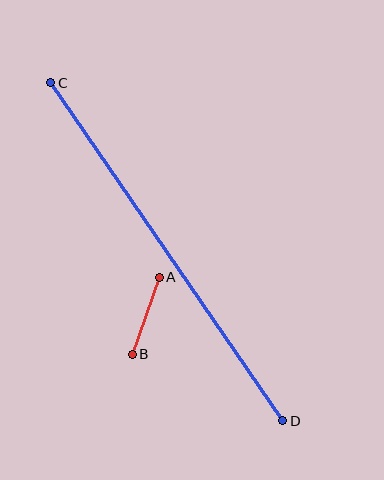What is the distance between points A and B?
The distance is approximately 81 pixels.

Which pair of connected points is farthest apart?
Points C and D are farthest apart.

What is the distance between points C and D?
The distance is approximately 410 pixels.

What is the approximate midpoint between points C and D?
The midpoint is at approximately (167, 252) pixels.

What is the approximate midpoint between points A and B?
The midpoint is at approximately (146, 316) pixels.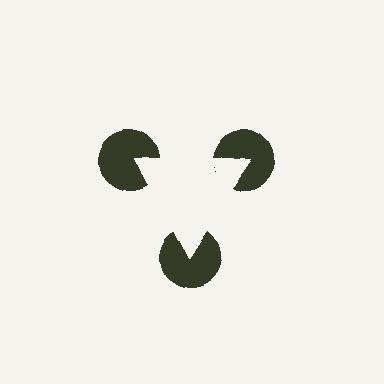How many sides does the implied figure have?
3 sides.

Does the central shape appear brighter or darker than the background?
It typically appears slightly brighter than the background, even though no actual brightness change is drawn.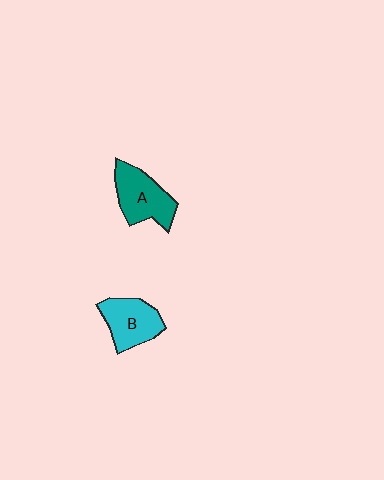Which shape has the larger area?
Shape A (teal).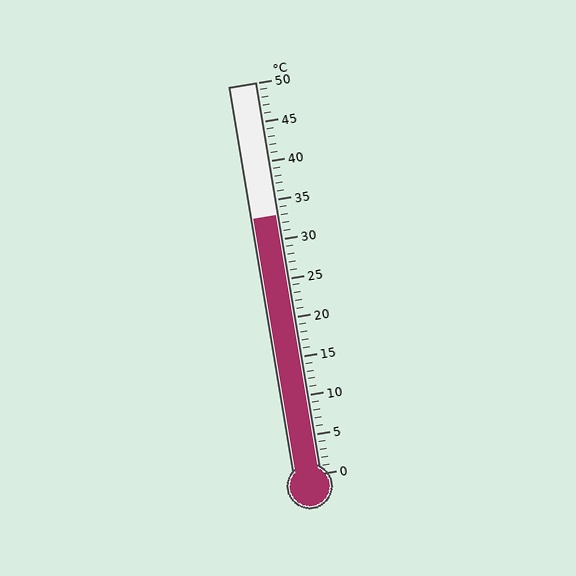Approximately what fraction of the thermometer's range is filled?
The thermometer is filled to approximately 65% of its range.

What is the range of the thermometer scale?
The thermometer scale ranges from 0°C to 50°C.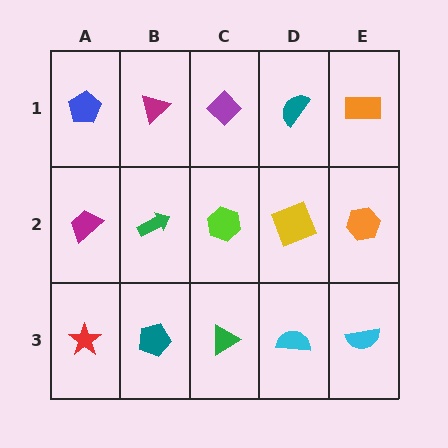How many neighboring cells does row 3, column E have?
2.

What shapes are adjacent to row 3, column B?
A green arrow (row 2, column B), a red star (row 3, column A), a green triangle (row 3, column C).